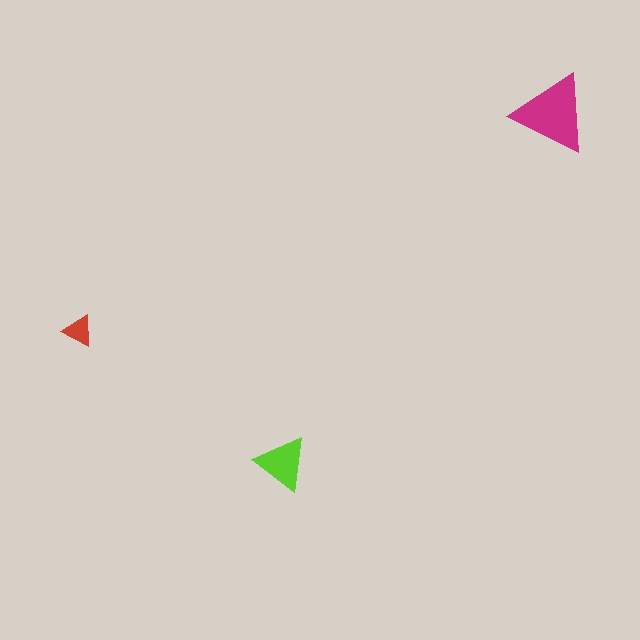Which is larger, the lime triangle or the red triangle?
The lime one.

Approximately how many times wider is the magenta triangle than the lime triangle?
About 1.5 times wider.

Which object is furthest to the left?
The red triangle is leftmost.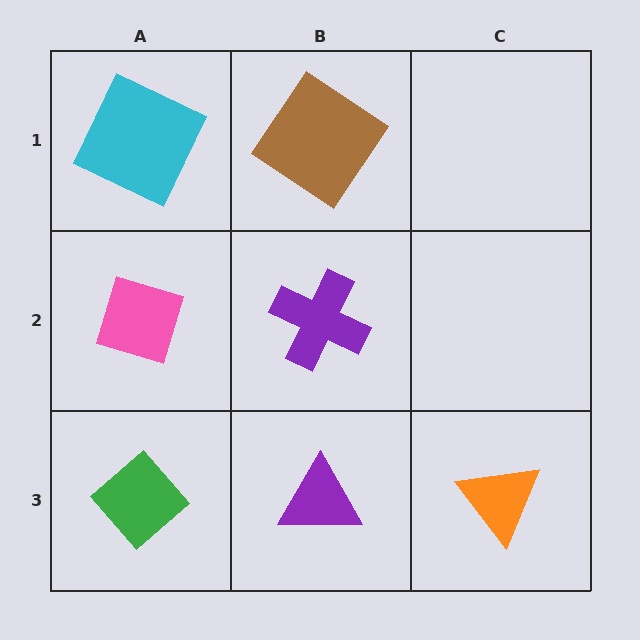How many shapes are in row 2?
2 shapes.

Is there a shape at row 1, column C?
No, that cell is empty.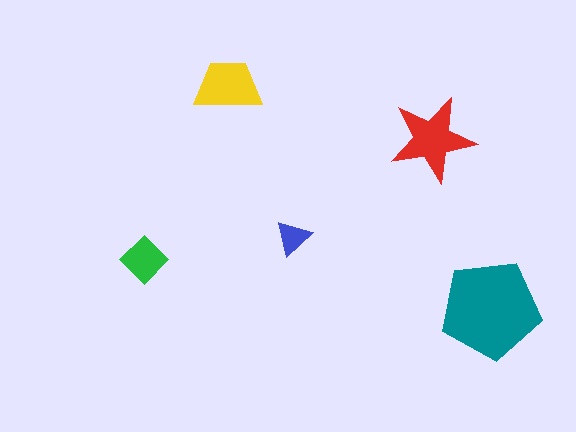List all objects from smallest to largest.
The blue triangle, the green diamond, the yellow trapezoid, the red star, the teal pentagon.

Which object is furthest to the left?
The green diamond is leftmost.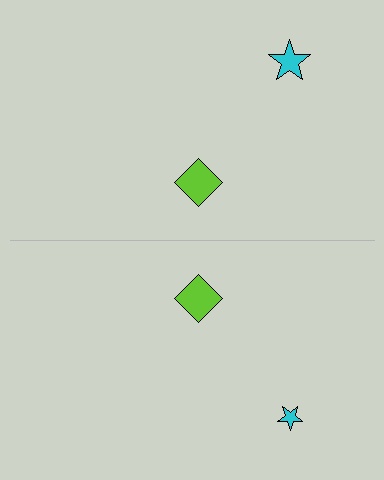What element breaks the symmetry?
The cyan star on the bottom side has a different size than its mirror counterpart.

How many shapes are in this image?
There are 4 shapes in this image.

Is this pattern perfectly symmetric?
No, the pattern is not perfectly symmetric. The cyan star on the bottom side has a different size than its mirror counterpart.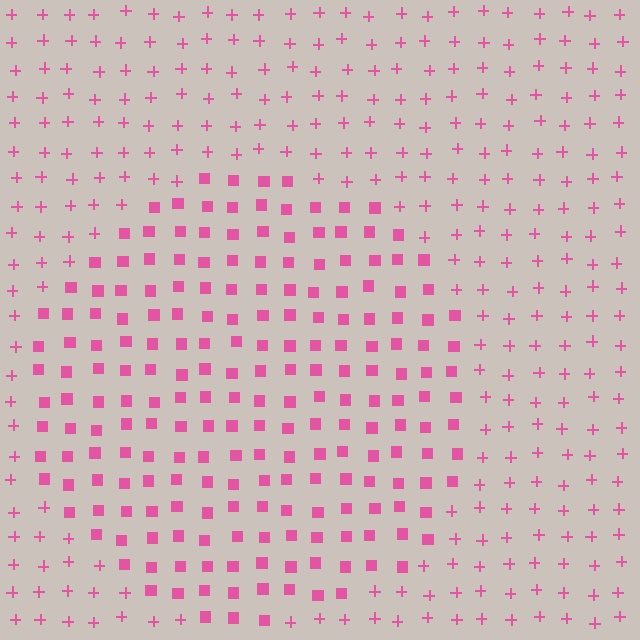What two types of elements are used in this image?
The image uses squares inside the circle region and plus signs outside it.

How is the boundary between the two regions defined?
The boundary is defined by a change in element shape: squares inside vs. plus signs outside. All elements share the same color and spacing.